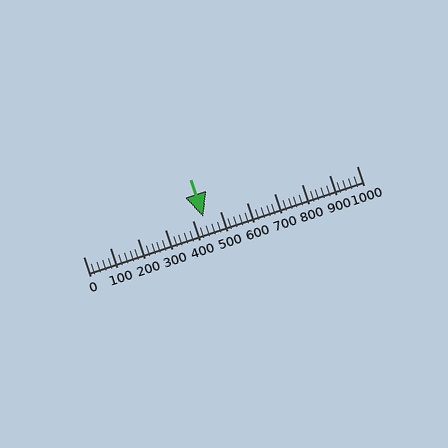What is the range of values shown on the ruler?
The ruler shows values from 0 to 1000.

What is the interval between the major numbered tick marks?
The major tick marks are spaced 100 units apart.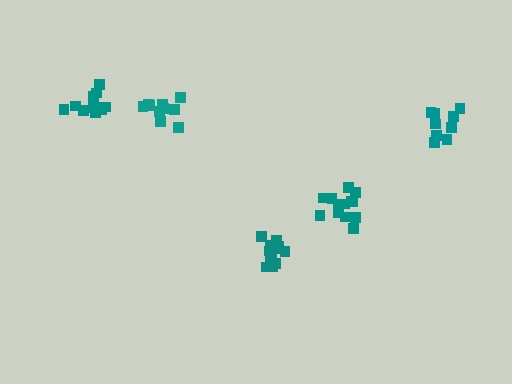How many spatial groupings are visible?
There are 5 spatial groupings.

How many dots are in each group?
Group 1: 13 dots, Group 2: 10 dots, Group 3: 13 dots, Group 4: 12 dots, Group 5: 9 dots (57 total).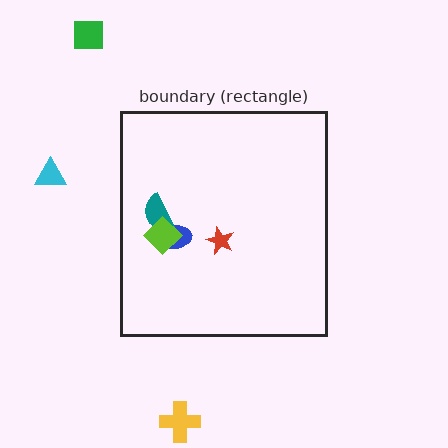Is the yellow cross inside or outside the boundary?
Outside.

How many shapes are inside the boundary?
4 inside, 3 outside.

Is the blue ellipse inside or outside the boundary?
Inside.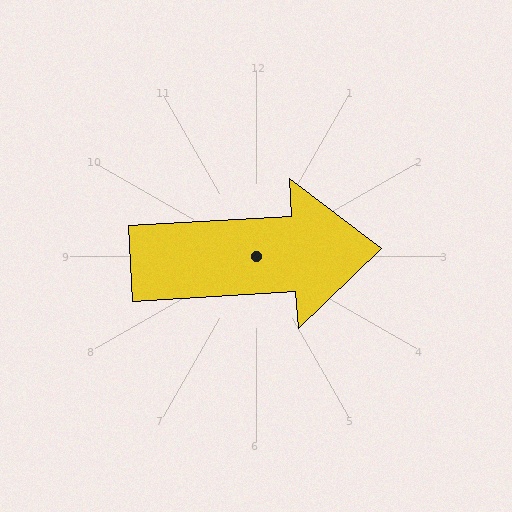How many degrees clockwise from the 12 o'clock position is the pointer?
Approximately 87 degrees.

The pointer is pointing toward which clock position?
Roughly 3 o'clock.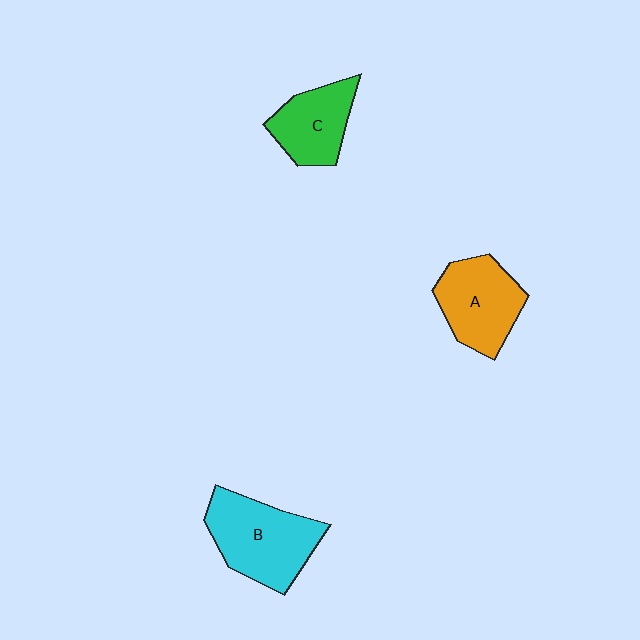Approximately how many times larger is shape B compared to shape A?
Approximately 1.2 times.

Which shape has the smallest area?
Shape C (green).